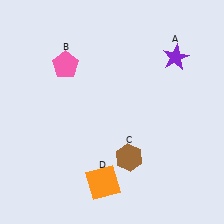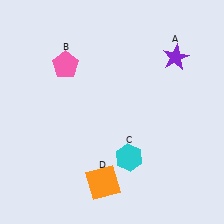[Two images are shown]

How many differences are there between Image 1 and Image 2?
There is 1 difference between the two images.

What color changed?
The hexagon (C) changed from brown in Image 1 to cyan in Image 2.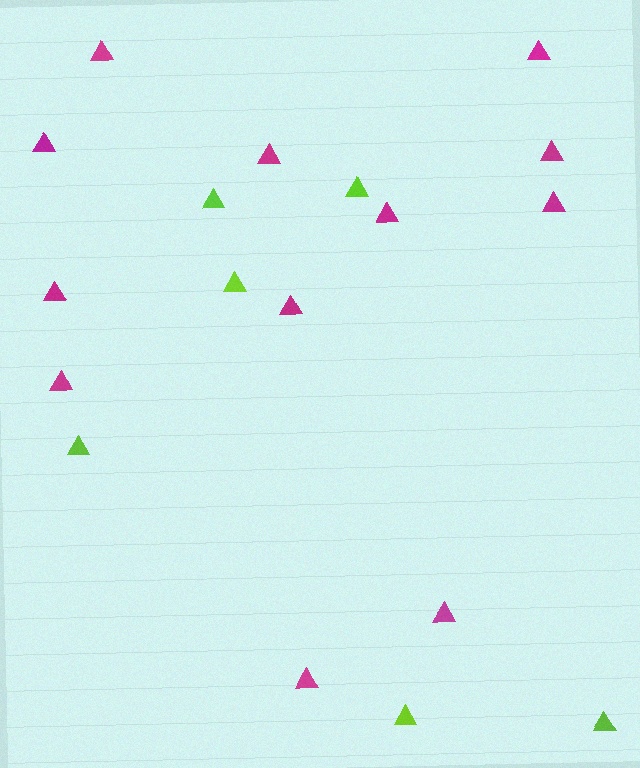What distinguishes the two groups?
There are 2 groups: one group of magenta triangles (12) and one group of lime triangles (6).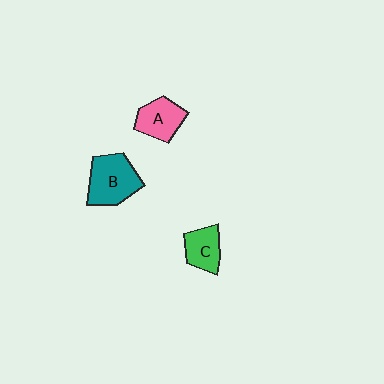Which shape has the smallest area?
Shape C (green).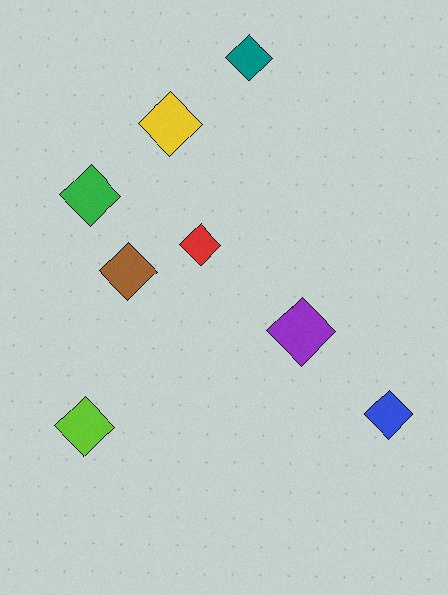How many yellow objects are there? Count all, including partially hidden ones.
There is 1 yellow object.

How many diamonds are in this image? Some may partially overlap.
There are 8 diamonds.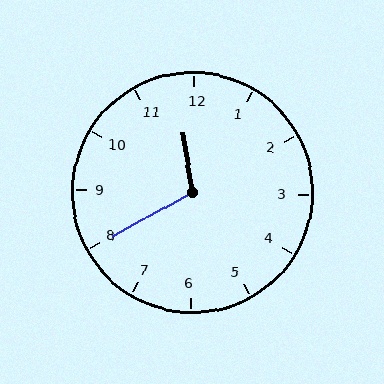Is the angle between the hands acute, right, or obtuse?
It is obtuse.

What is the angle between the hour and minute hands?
Approximately 110 degrees.